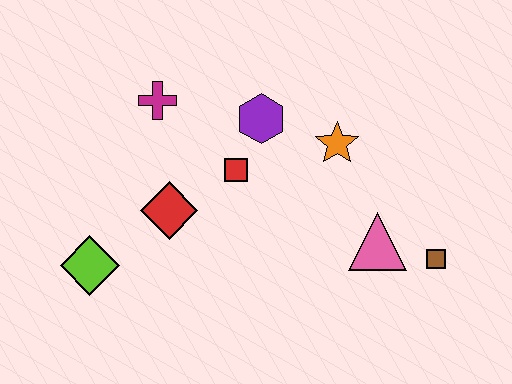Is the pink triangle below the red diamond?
Yes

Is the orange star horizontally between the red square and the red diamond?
No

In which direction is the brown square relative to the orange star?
The brown square is below the orange star.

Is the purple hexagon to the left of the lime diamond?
No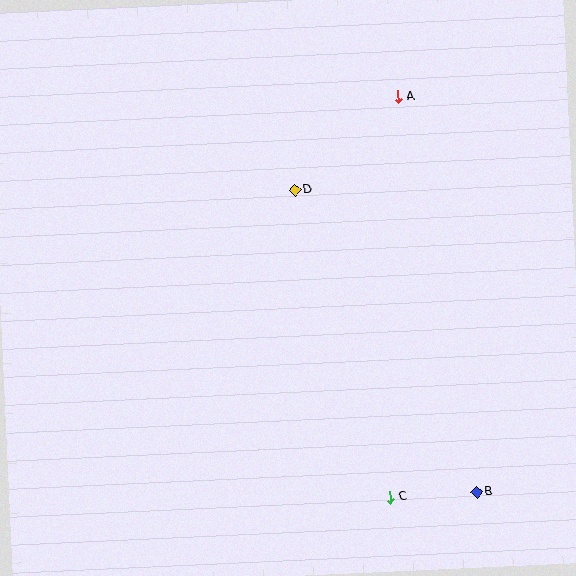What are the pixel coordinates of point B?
Point B is at (476, 492).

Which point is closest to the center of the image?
Point D at (295, 190) is closest to the center.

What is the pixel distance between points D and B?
The distance between D and B is 352 pixels.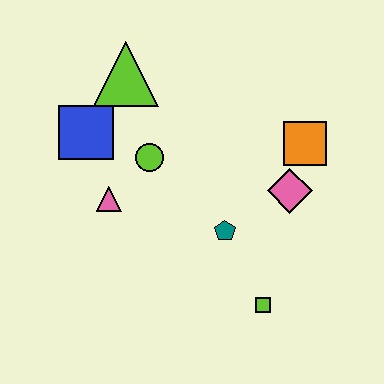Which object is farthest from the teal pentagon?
The lime triangle is farthest from the teal pentagon.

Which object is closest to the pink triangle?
The lime circle is closest to the pink triangle.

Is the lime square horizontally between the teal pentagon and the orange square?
Yes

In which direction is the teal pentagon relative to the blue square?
The teal pentagon is to the right of the blue square.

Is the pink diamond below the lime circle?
Yes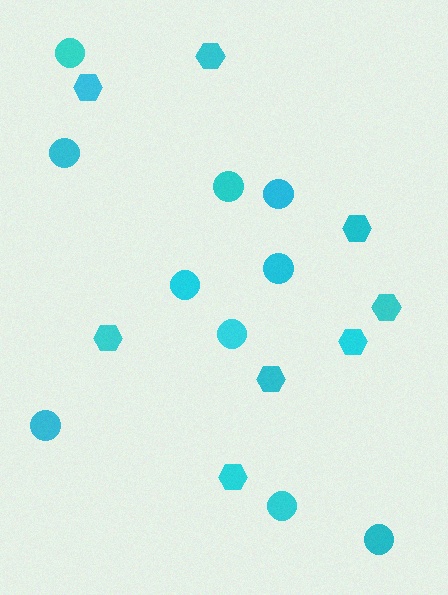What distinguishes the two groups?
There are 2 groups: one group of circles (10) and one group of hexagons (8).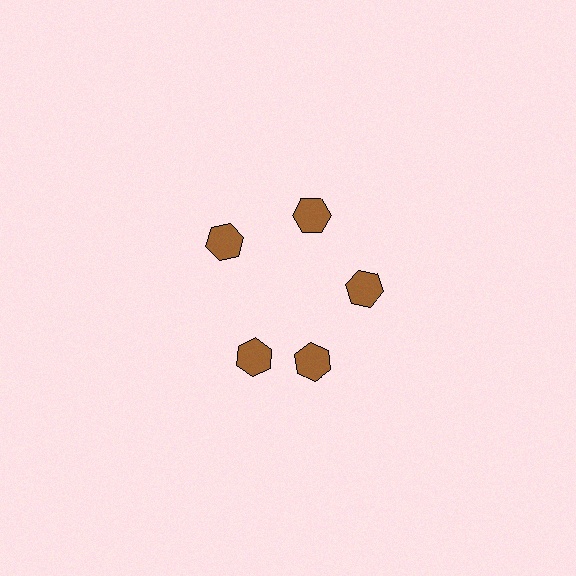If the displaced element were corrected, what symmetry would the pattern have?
It would have 5-fold rotational symmetry — the pattern would map onto itself every 72 degrees.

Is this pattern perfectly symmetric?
No. The 5 brown hexagons are arranged in a ring, but one element near the 8 o'clock position is rotated out of alignment along the ring, breaking the 5-fold rotational symmetry.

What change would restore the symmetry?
The symmetry would be restored by rotating it back into even spacing with its neighbors so that all 5 hexagons sit at equal angles and equal distance from the center.